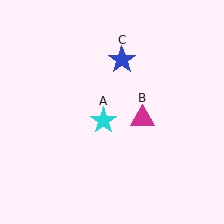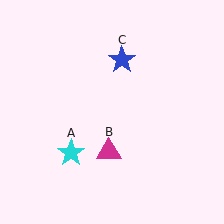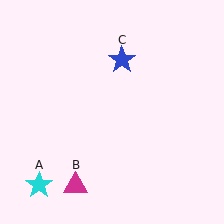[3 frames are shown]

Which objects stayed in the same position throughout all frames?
Blue star (object C) remained stationary.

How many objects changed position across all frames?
2 objects changed position: cyan star (object A), magenta triangle (object B).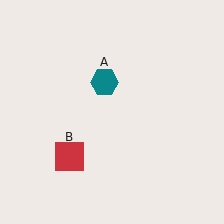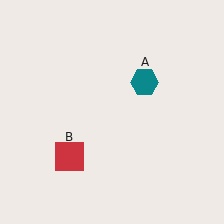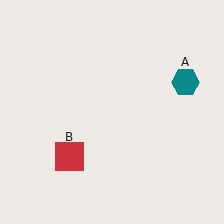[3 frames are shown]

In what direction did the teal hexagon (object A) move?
The teal hexagon (object A) moved right.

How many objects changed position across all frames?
1 object changed position: teal hexagon (object A).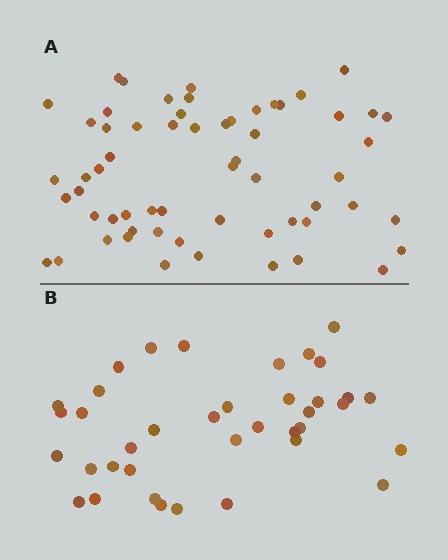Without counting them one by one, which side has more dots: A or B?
Region A (the top region) has more dots.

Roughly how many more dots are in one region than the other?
Region A has approximately 20 more dots than region B.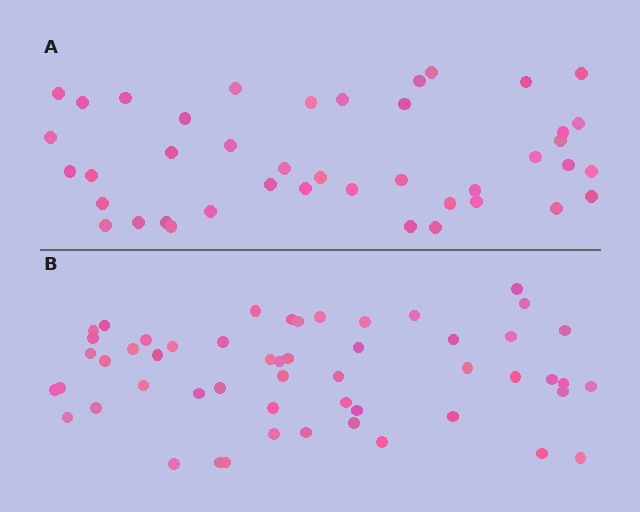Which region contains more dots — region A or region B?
Region B (the bottom region) has more dots.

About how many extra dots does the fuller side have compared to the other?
Region B has roughly 12 or so more dots than region A.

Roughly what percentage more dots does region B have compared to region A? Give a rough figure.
About 25% more.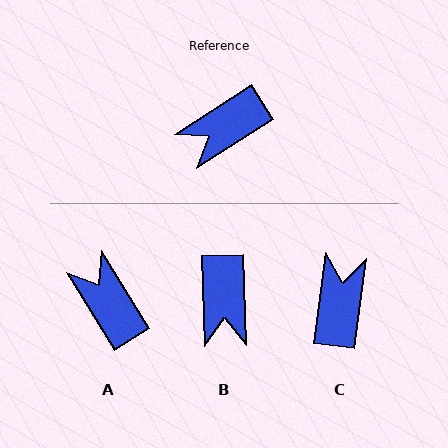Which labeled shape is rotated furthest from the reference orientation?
C, about 131 degrees away.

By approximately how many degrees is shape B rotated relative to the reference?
Approximately 59 degrees counter-clockwise.